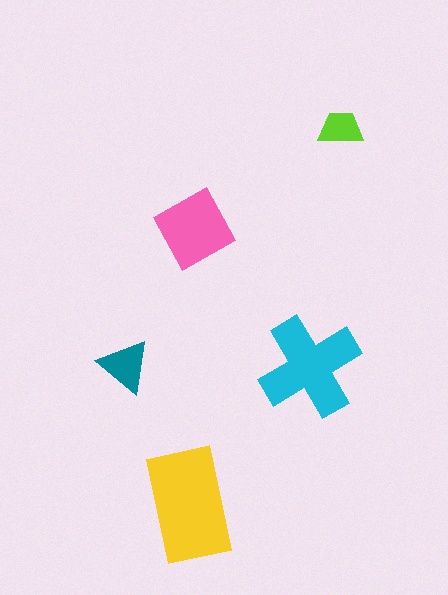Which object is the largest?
The yellow rectangle.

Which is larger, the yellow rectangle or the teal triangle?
The yellow rectangle.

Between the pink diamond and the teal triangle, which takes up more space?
The pink diamond.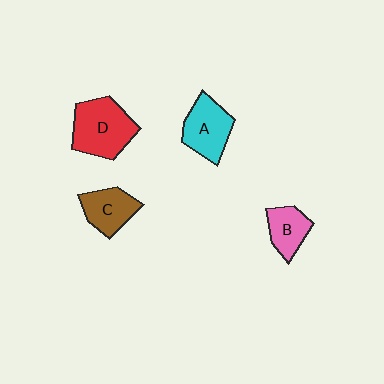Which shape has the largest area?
Shape D (red).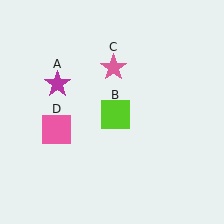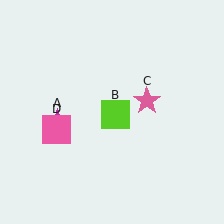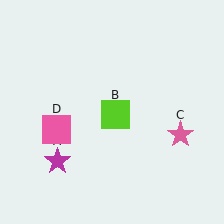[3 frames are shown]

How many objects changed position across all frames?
2 objects changed position: magenta star (object A), pink star (object C).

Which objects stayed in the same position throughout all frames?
Lime square (object B) and pink square (object D) remained stationary.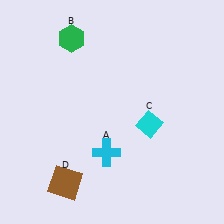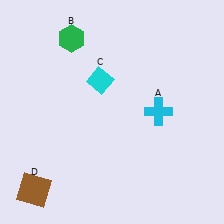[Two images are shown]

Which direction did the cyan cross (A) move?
The cyan cross (A) moved right.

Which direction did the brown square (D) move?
The brown square (D) moved left.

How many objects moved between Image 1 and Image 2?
3 objects moved between the two images.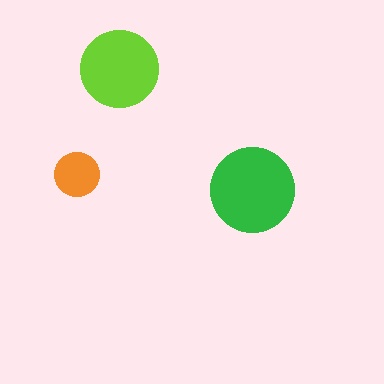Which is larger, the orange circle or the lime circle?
The lime one.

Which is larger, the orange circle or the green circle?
The green one.